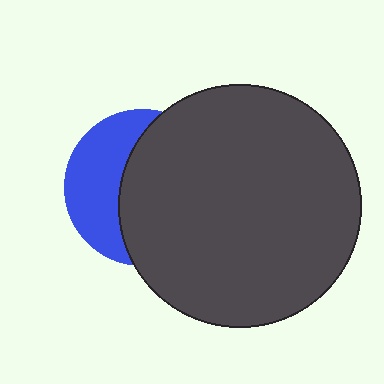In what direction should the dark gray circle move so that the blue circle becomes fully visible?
The dark gray circle should move right. That is the shortest direction to clear the overlap and leave the blue circle fully visible.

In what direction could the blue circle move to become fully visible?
The blue circle could move left. That would shift it out from behind the dark gray circle entirely.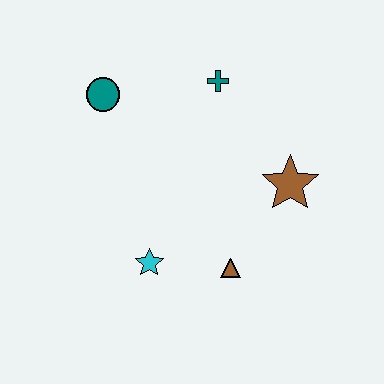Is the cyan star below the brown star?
Yes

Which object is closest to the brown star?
The brown triangle is closest to the brown star.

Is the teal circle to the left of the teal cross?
Yes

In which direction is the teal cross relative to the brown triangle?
The teal cross is above the brown triangle.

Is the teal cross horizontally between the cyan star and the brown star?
Yes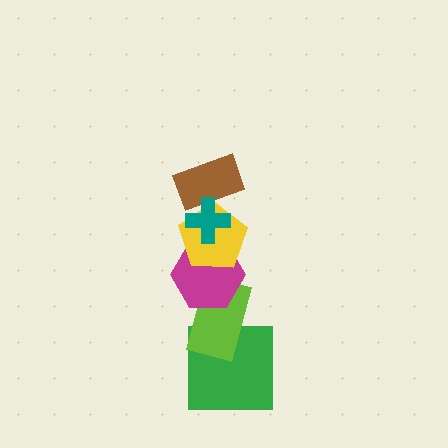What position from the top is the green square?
The green square is 6th from the top.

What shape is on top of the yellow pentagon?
The brown rectangle is on top of the yellow pentagon.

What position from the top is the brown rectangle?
The brown rectangle is 2nd from the top.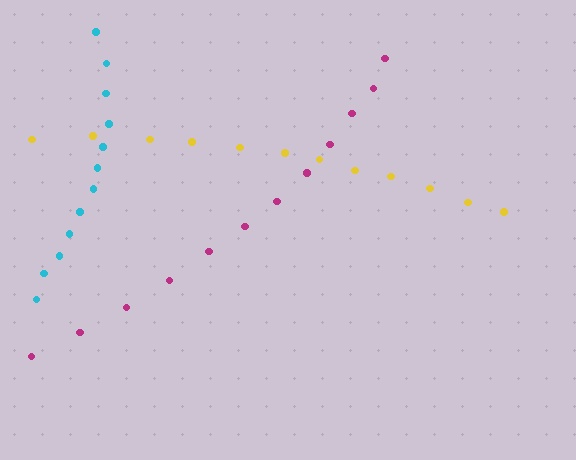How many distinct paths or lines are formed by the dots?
There are 3 distinct paths.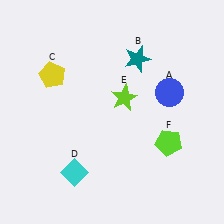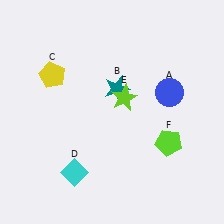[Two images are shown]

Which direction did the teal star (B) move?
The teal star (B) moved down.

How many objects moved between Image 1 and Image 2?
1 object moved between the two images.